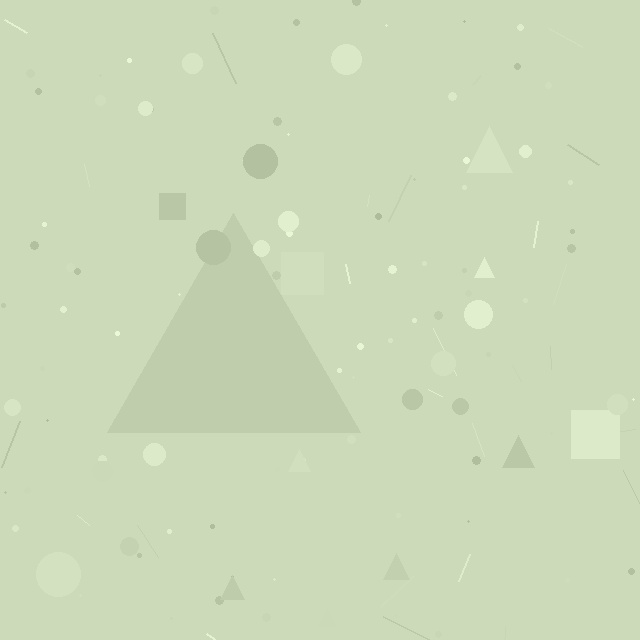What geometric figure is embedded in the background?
A triangle is embedded in the background.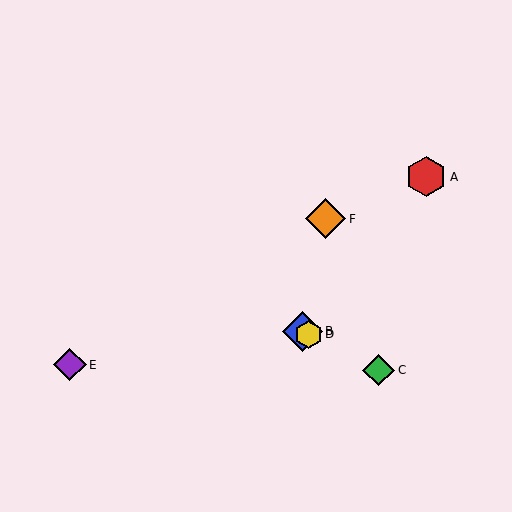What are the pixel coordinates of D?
Object D is at (308, 334).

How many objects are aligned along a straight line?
3 objects (B, C, D) are aligned along a straight line.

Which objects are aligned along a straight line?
Objects B, C, D are aligned along a straight line.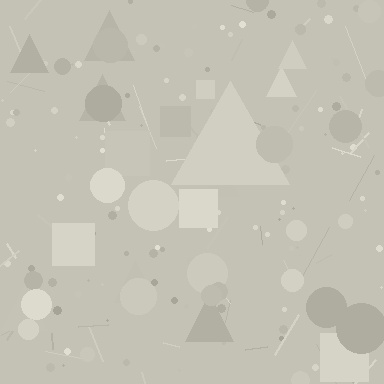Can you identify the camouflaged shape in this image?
The camouflaged shape is a triangle.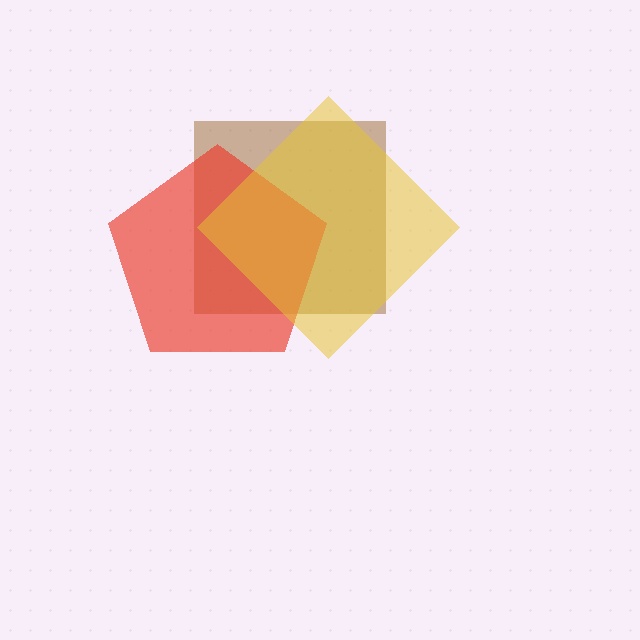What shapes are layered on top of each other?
The layered shapes are: a brown square, a red pentagon, a yellow diamond.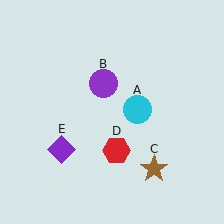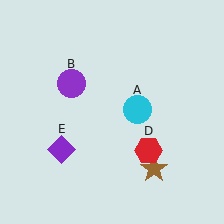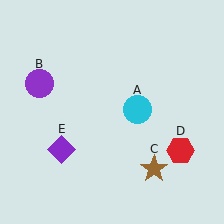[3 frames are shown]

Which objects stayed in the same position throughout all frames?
Cyan circle (object A) and brown star (object C) and purple diamond (object E) remained stationary.